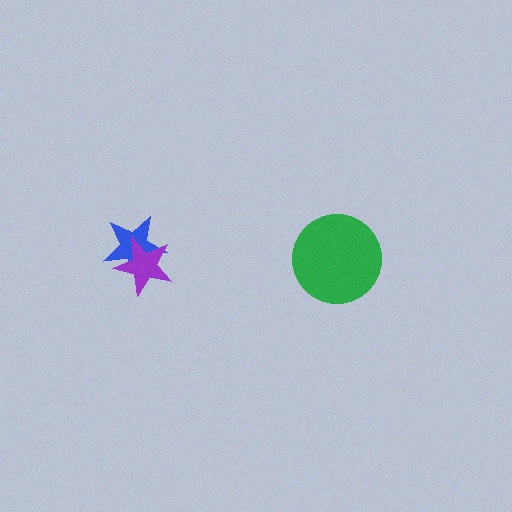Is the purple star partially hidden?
No, no other shape covers it.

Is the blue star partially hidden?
Yes, it is partially covered by another shape.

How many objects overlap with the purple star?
1 object overlaps with the purple star.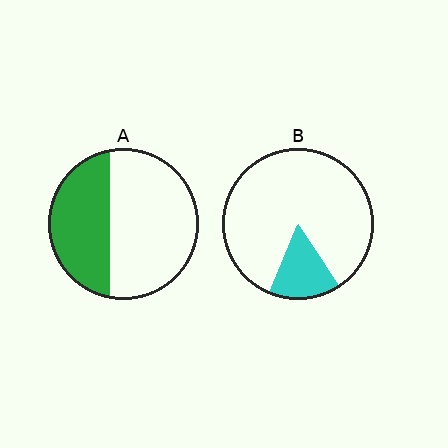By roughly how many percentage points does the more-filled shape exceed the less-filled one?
By roughly 25 percentage points (A over B).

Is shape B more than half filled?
No.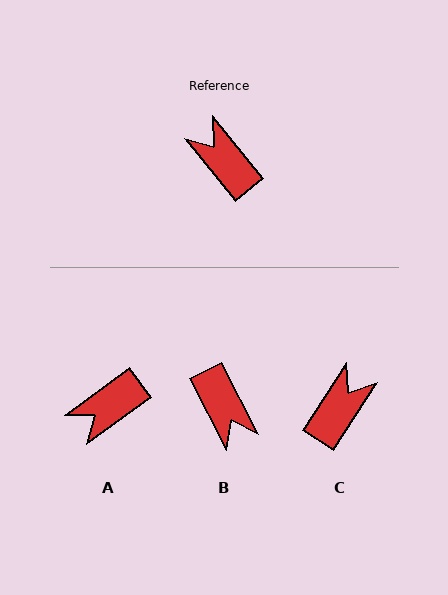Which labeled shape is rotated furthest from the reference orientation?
B, about 168 degrees away.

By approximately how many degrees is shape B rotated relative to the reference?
Approximately 168 degrees counter-clockwise.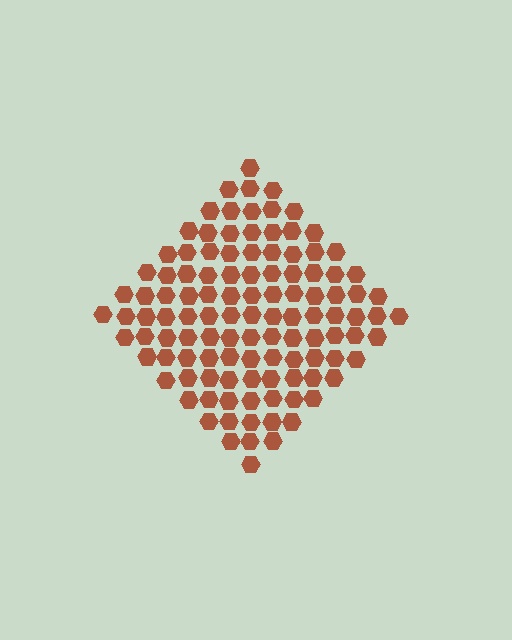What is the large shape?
The large shape is a diamond.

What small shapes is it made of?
It is made of small hexagons.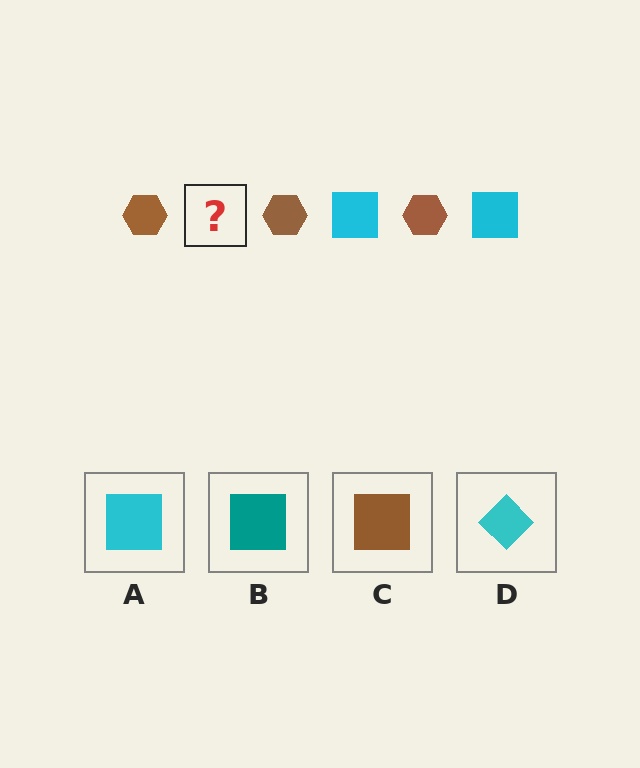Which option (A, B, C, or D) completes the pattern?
A.